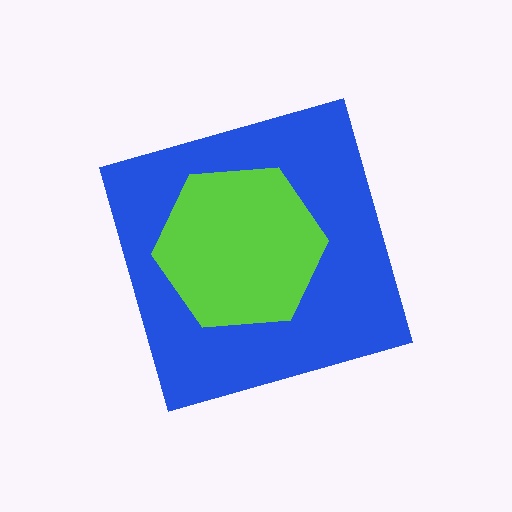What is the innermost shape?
The lime hexagon.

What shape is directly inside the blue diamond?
The lime hexagon.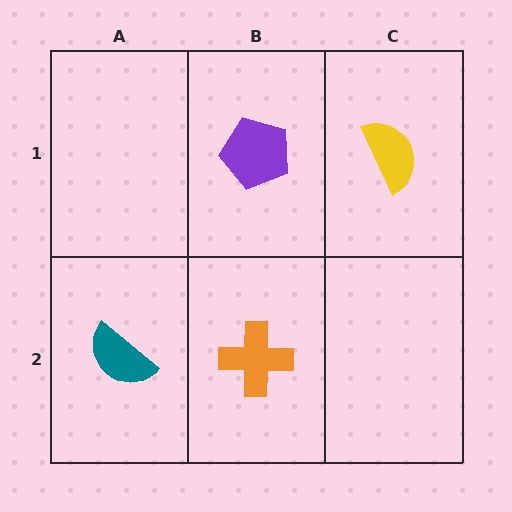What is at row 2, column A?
A teal semicircle.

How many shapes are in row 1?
2 shapes.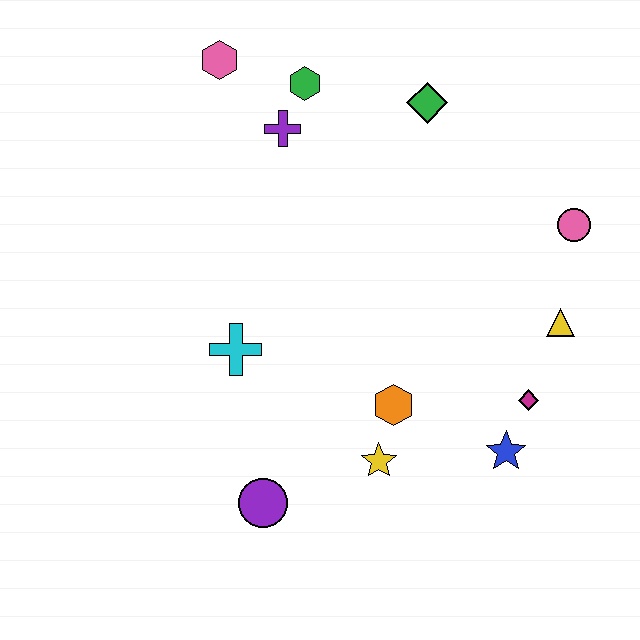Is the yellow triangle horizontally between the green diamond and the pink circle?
Yes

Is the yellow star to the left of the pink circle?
Yes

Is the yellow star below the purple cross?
Yes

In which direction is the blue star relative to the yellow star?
The blue star is to the right of the yellow star.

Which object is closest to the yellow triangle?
The magenta diamond is closest to the yellow triangle.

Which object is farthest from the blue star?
The pink hexagon is farthest from the blue star.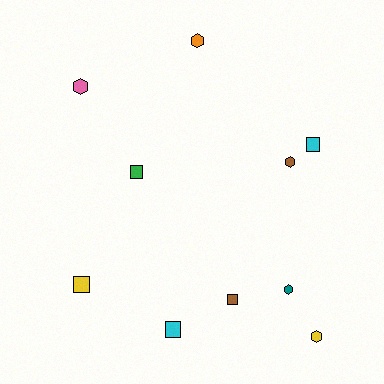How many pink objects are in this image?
There is 1 pink object.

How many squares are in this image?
There are 5 squares.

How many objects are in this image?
There are 10 objects.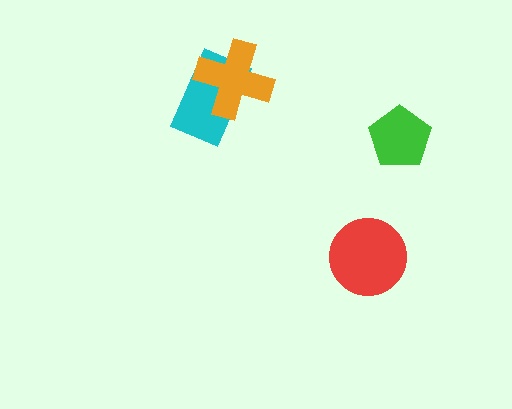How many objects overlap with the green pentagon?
0 objects overlap with the green pentagon.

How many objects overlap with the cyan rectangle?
1 object overlaps with the cyan rectangle.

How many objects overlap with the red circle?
0 objects overlap with the red circle.